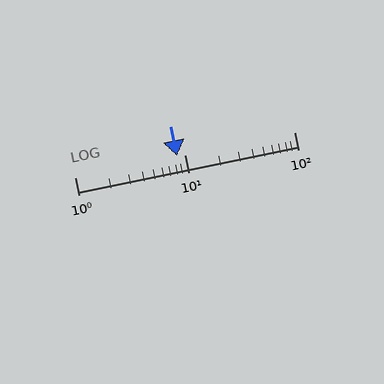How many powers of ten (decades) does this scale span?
The scale spans 2 decades, from 1 to 100.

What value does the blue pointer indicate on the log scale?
The pointer indicates approximately 8.5.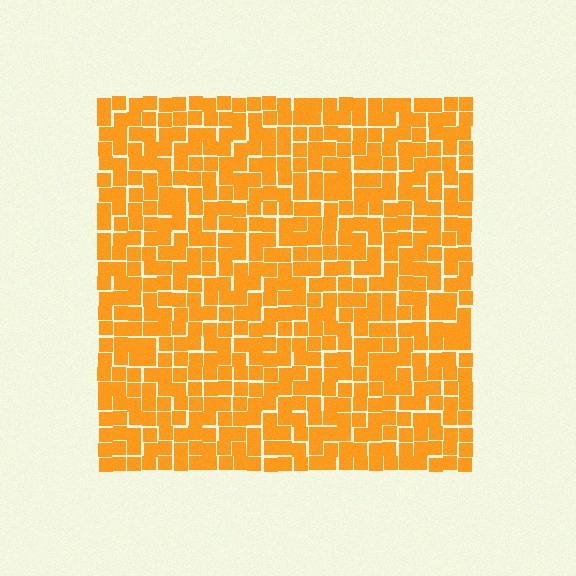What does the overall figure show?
The overall figure shows a square.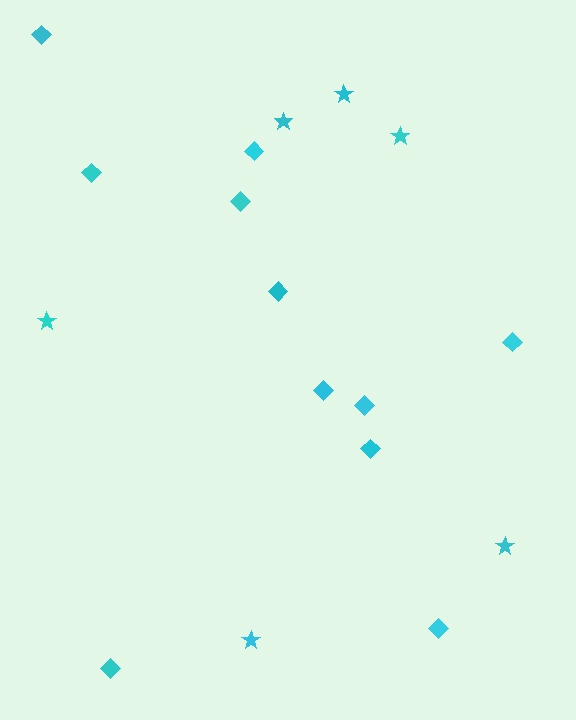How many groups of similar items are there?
There are 2 groups: one group of stars (6) and one group of diamonds (11).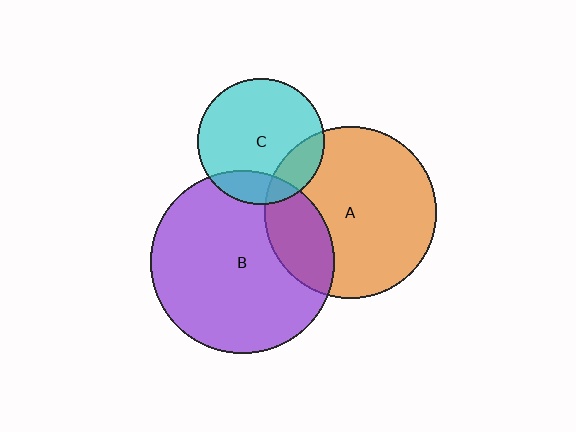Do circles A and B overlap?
Yes.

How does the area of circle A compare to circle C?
Approximately 1.9 times.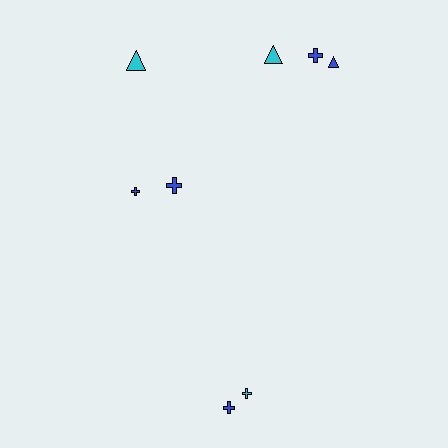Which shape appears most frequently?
Cross, with 5 objects.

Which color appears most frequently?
Blue, with 5 objects.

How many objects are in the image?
There are 8 objects.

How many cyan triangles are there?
There are 2 cyan triangles.